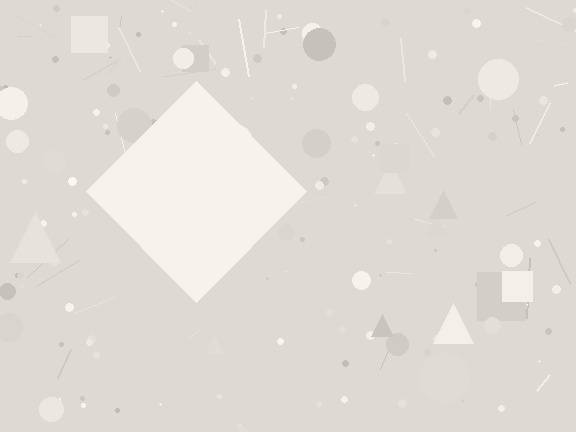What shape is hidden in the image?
A diamond is hidden in the image.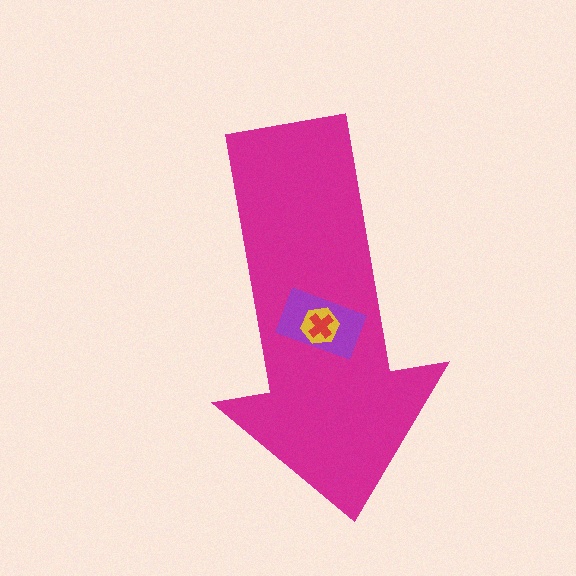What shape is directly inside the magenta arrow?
The purple rectangle.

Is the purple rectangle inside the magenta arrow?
Yes.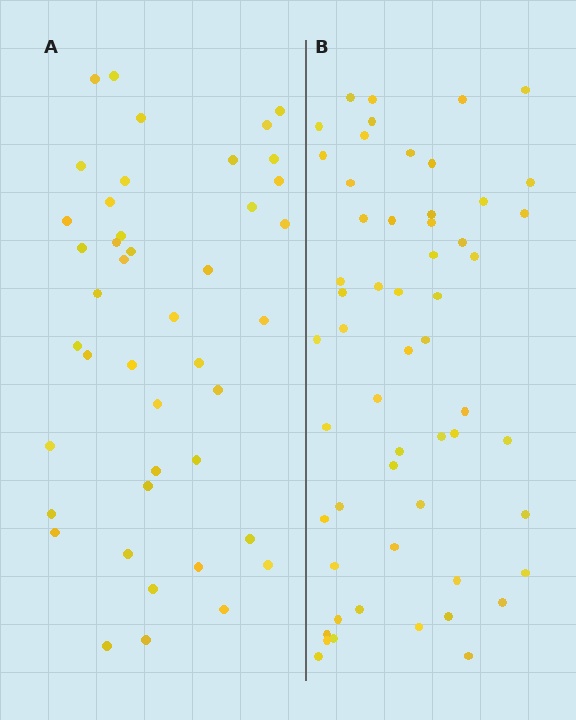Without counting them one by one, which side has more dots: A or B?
Region B (the right region) has more dots.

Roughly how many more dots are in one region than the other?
Region B has approximately 15 more dots than region A.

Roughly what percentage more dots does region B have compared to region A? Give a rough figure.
About 30% more.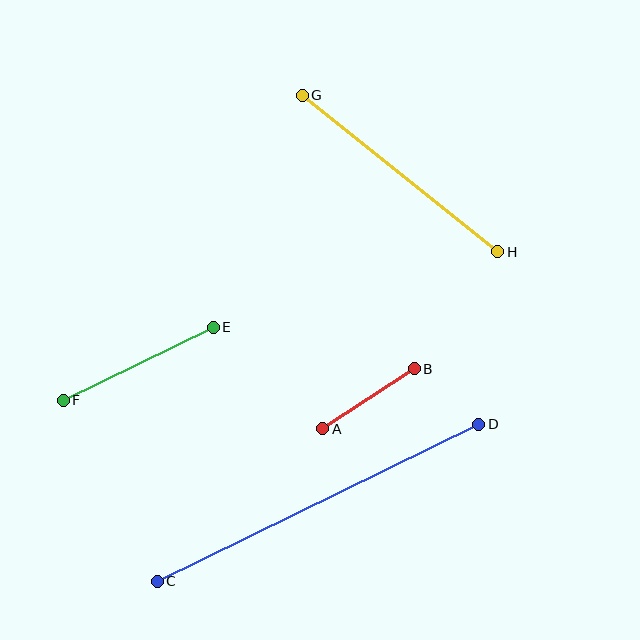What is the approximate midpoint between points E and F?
The midpoint is at approximately (138, 364) pixels.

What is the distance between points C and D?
The distance is approximately 358 pixels.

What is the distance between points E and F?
The distance is approximately 167 pixels.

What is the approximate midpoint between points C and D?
The midpoint is at approximately (318, 503) pixels.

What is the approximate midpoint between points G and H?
The midpoint is at approximately (400, 174) pixels.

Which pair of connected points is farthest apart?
Points C and D are farthest apart.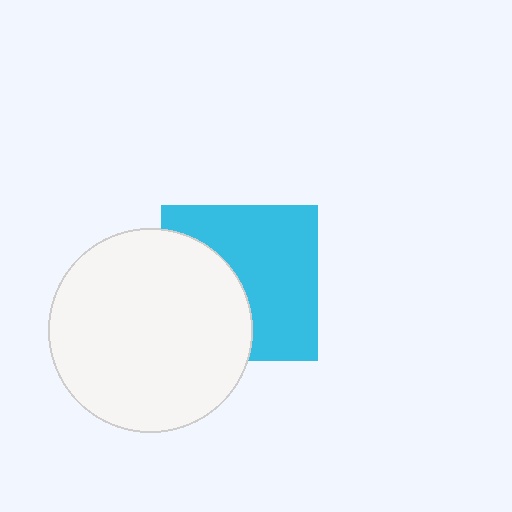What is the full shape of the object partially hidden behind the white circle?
The partially hidden object is a cyan square.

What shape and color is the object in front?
The object in front is a white circle.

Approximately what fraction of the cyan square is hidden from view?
Roughly 41% of the cyan square is hidden behind the white circle.